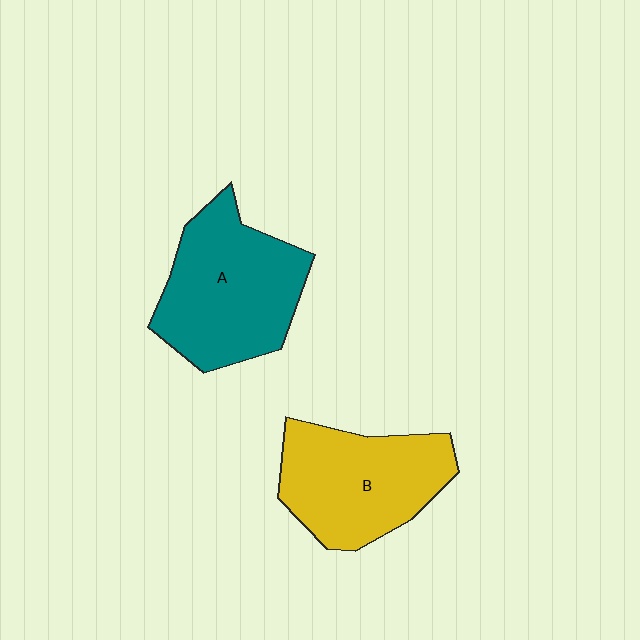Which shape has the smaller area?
Shape B (yellow).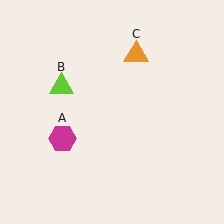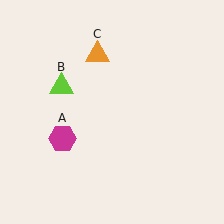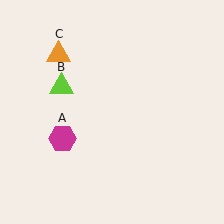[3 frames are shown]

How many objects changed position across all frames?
1 object changed position: orange triangle (object C).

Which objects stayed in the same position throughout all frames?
Magenta hexagon (object A) and lime triangle (object B) remained stationary.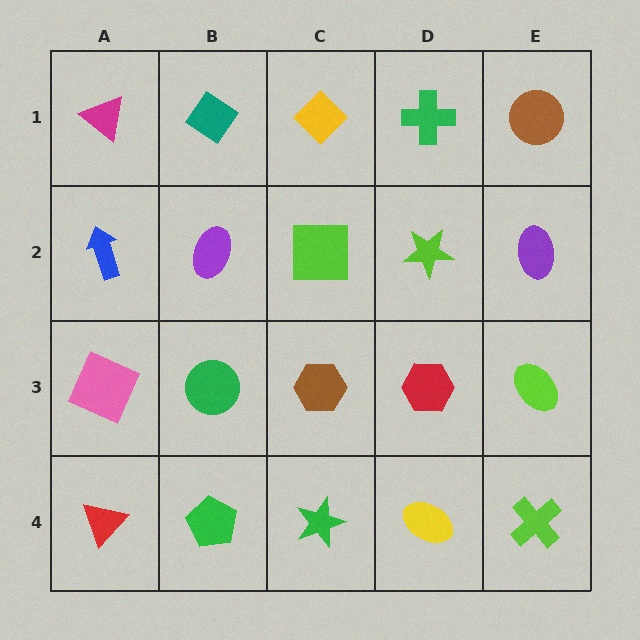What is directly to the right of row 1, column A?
A teal diamond.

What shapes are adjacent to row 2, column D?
A green cross (row 1, column D), a red hexagon (row 3, column D), a lime square (row 2, column C), a purple ellipse (row 2, column E).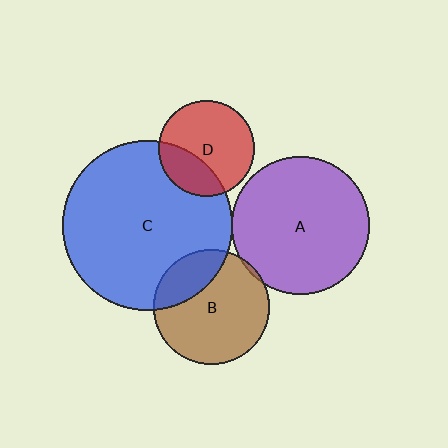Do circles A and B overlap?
Yes.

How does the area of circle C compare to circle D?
Approximately 3.2 times.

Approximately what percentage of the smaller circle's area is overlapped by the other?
Approximately 5%.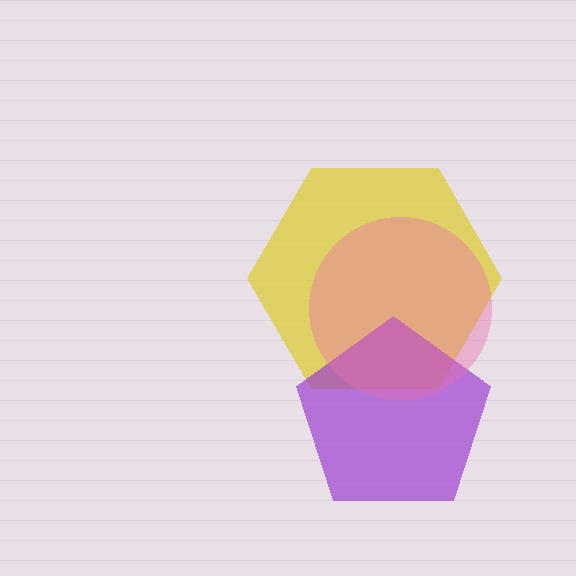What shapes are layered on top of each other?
The layered shapes are: a yellow hexagon, a purple pentagon, a pink circle.